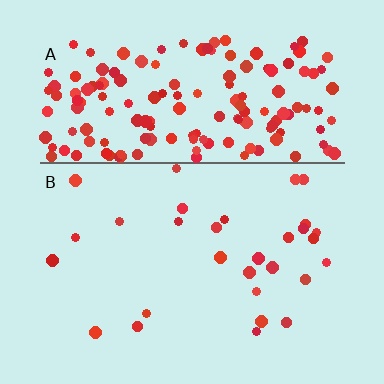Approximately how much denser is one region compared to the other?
Approximately 5.8× — region A over region B.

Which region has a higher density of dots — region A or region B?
A (the top).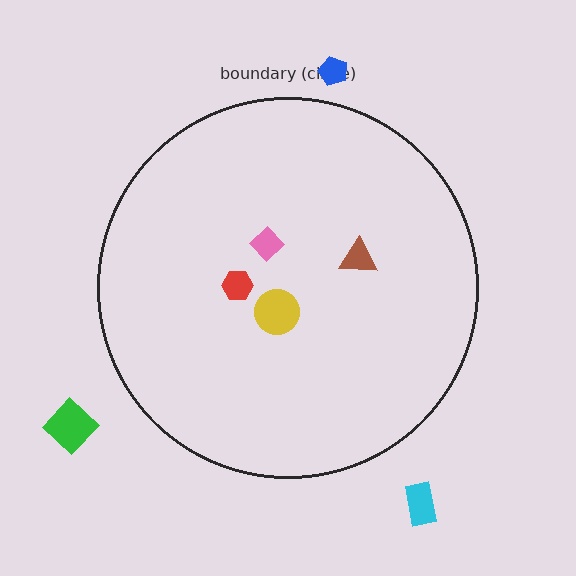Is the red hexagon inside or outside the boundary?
Inside.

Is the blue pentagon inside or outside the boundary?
Outside.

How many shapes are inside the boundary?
4 inside, 3 outside.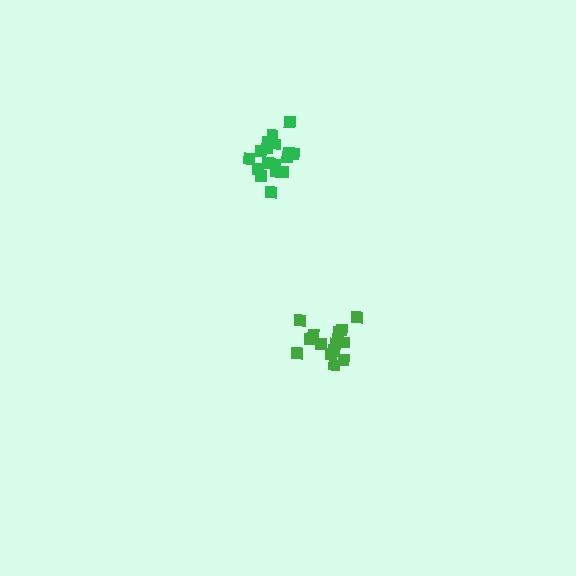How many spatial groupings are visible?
There are 2 spatial groupings.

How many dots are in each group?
Group 1: 17 dots, Group 2: 14 dots (31 total).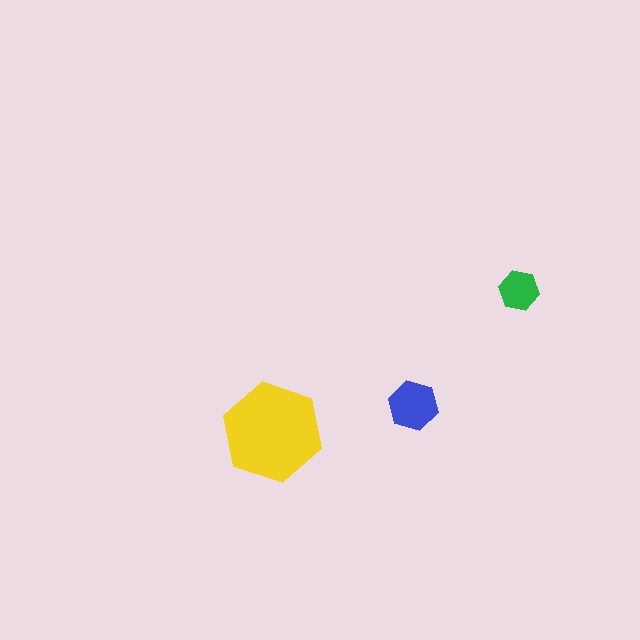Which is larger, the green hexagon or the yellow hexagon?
The yellow one.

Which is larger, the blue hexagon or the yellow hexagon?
The yellow one.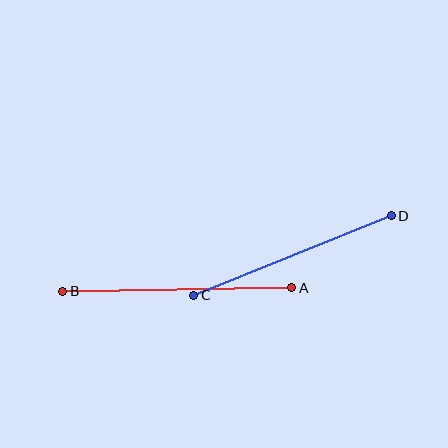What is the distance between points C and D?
The distance is approximately 213 pixels.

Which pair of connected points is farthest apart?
Points A and B are farthest apart.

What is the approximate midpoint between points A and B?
The midpoint is at approximately (177, 290) pixels.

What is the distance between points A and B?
The distance is approximately 229 pixels.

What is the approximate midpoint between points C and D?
The midpoint is at approximately (293, 256) pixels.